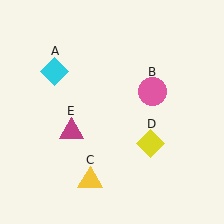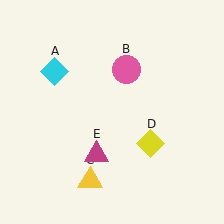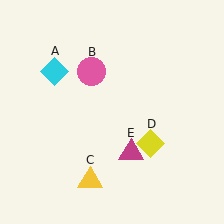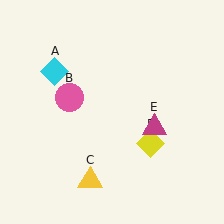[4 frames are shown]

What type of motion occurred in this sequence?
The pink circle (object B), magenta triangle (object E) rotated counterclockwise around the center of the scene.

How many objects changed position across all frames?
2 objects changed position: pink circle (object B), magenta triangle (object E).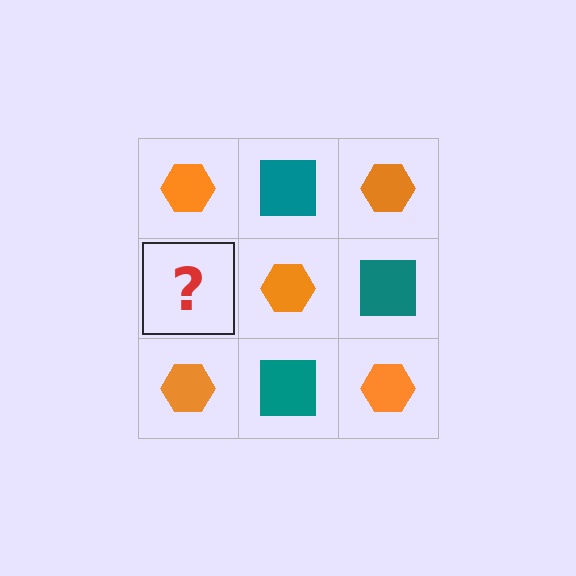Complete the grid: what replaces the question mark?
The question mark should be replaced with a teal square.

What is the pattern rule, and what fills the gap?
The rule is that it alternates orange hexagon and teal square in a checkerboard pattern. The gap should be filled with a teal square.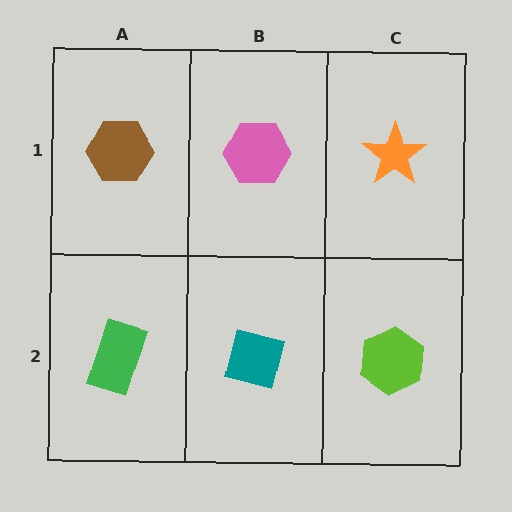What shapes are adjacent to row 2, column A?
A brown hexagon (row 1, column A), a teal square (row 2, column B).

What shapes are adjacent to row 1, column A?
A green rectangle (row 2, column A), a pink hexagon (row 1, column B).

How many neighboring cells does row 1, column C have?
2.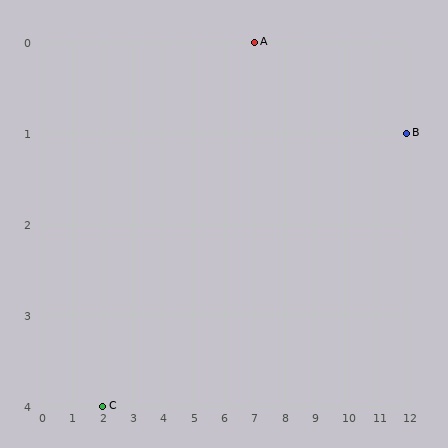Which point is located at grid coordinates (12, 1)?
Point B is at (12, 1).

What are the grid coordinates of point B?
Point B is at grid coordinates (12, 1).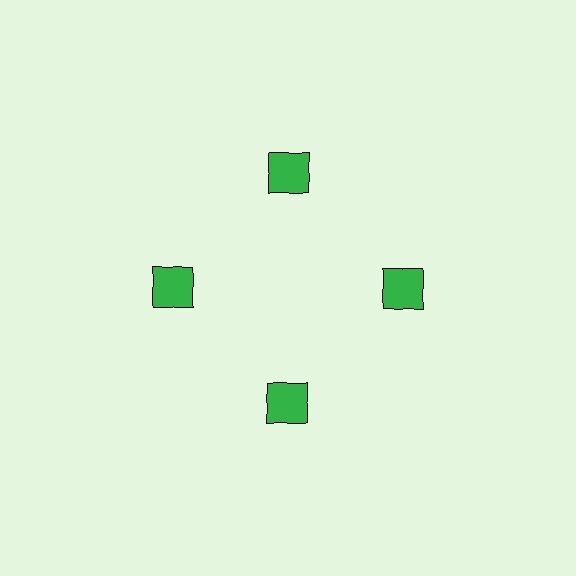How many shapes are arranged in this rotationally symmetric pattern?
There are 4 shapes, arranged in 4 groups of 1.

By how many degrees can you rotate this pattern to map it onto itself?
The pattern maps onto itself every 90 degrees of rotation.